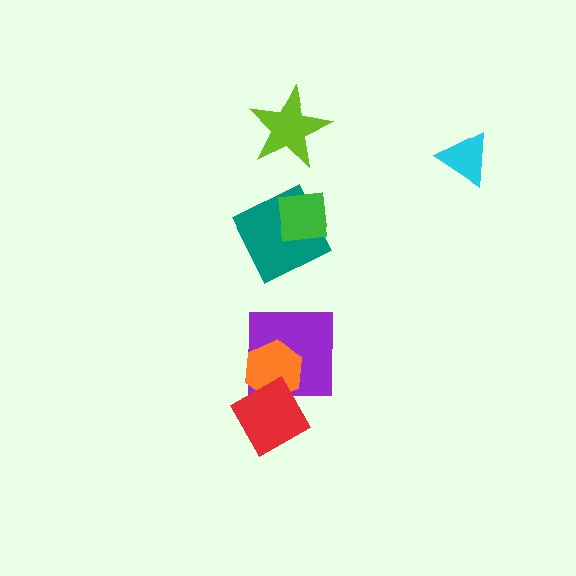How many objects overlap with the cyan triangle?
0 objects overlap with the cyan triangle.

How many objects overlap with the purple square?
2 objects overlap with the purple square.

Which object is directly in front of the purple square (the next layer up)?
The orange hexagon is directly in front of the purple square.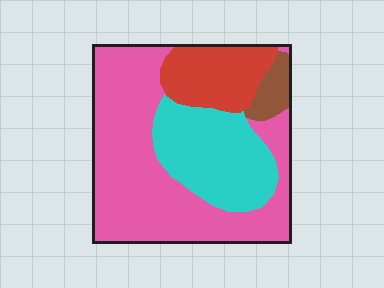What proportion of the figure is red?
Red covers roughly 15% of the figure.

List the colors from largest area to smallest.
From largest to smallest: pink, cyan, red, brown.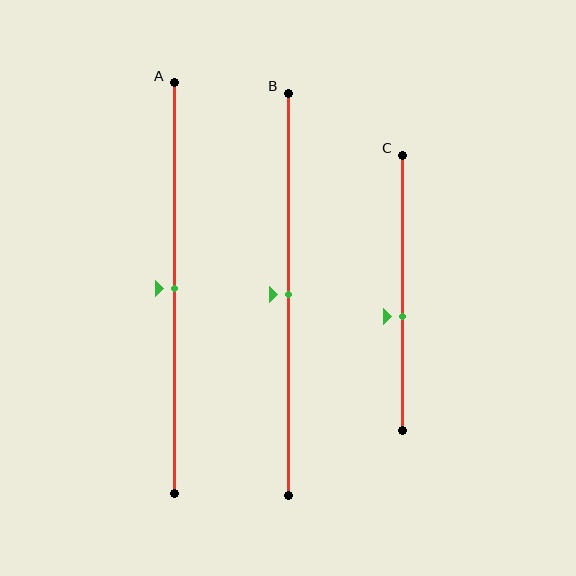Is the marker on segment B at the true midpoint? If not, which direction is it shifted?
Yes, the marker on segment B is at the true midpoint.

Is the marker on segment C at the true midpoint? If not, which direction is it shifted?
No, the marker on segment C is shifted downward by about 9% of the segment length.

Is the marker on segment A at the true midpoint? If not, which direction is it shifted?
Yes, the marker on segment A is at the true midpoint.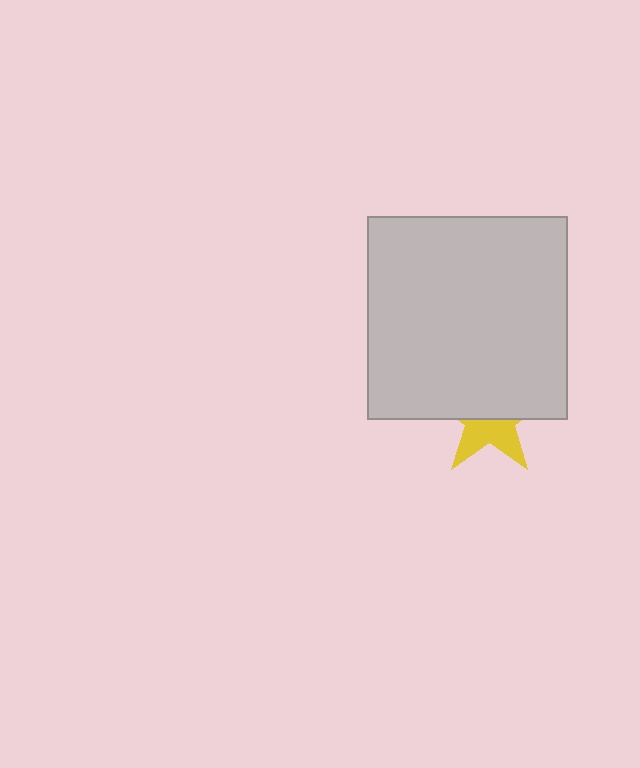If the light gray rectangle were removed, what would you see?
You would see the complete yellow star.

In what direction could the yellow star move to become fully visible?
The yellow star could move down. That would shift it out from behind the light gray rectangle entirely.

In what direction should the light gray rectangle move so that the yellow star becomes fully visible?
The light gray rectangle should move up. That is the shortest direction to clear the overlap and leave the yellow star fully visible.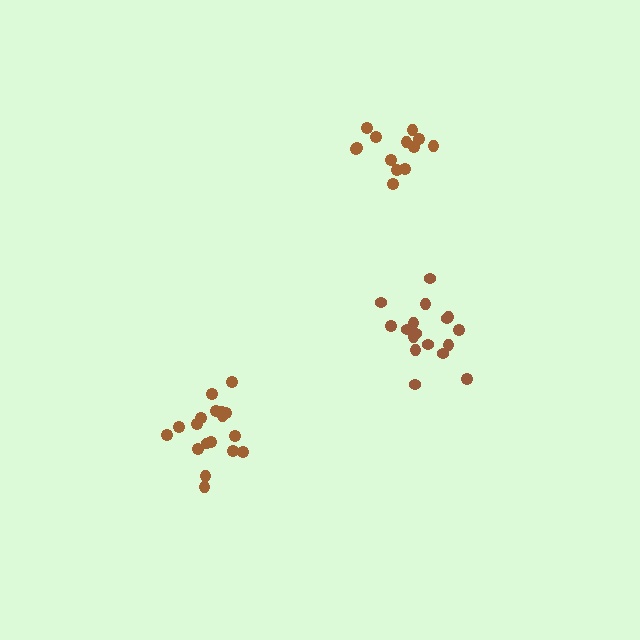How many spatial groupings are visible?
There are 3 spatial groupings.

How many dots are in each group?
Group 1: 17 dots, Group 2: 18 dots, Group 3: 13 dots (48 total).